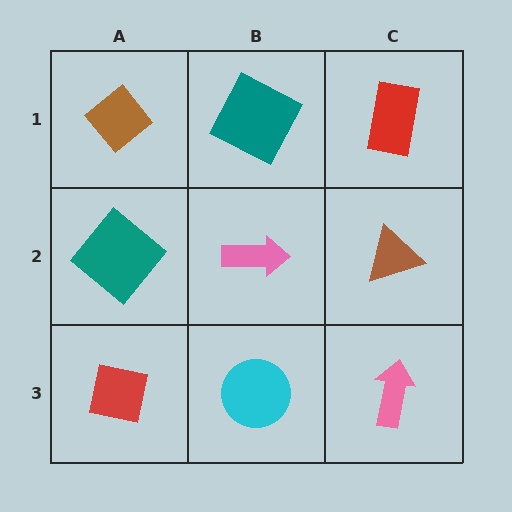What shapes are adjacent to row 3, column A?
A teal diamond (row 2, column A), a cyan circle (row 3, column B).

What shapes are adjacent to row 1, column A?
A teal diamond (row 2, column A), a teal square (row 1, column B).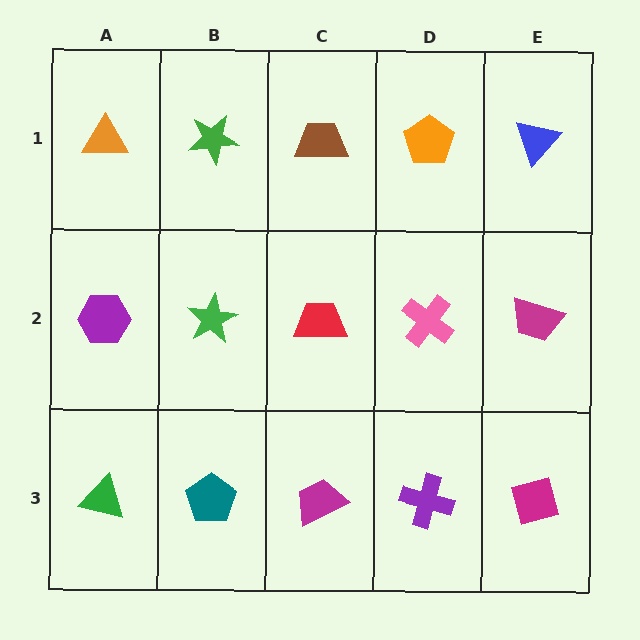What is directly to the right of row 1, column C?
An orange pentagon.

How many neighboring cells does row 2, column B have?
4.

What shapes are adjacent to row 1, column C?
A red trapezoid (row 2, column C), a green star (row 1, column B), an orange pentagon (row 1, column D).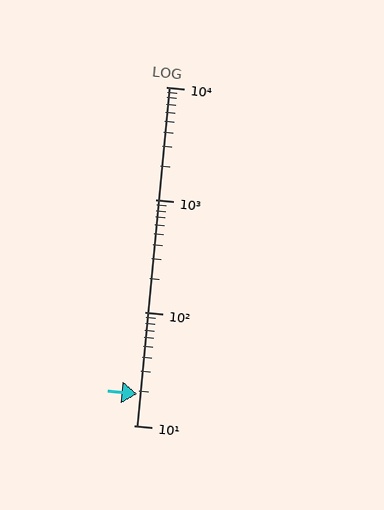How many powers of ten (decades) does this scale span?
The scale spans 3 decades, from 10 to 10000.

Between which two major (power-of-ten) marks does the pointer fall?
The pointer is between 10 and 100.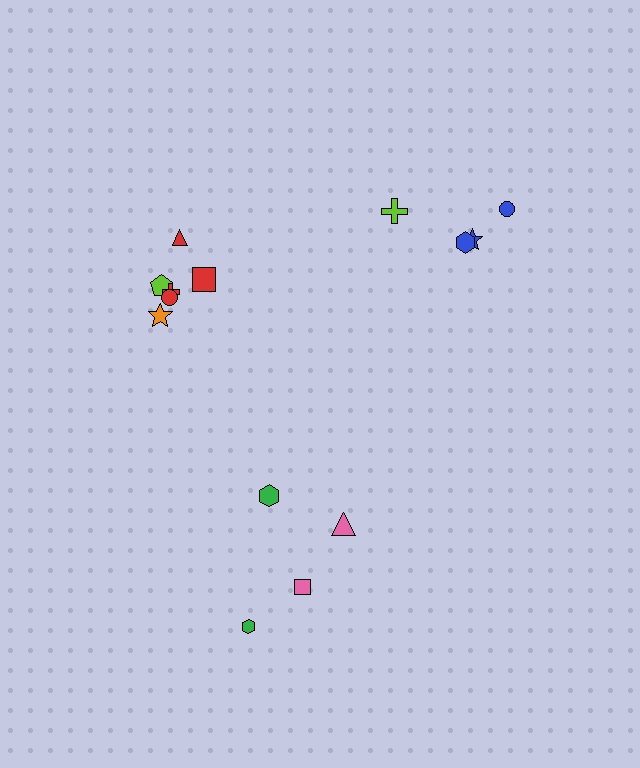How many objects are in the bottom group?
There are 4 objects.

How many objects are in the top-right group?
There are 4 objects.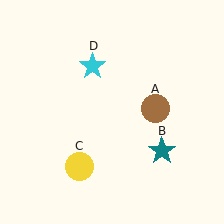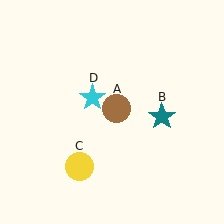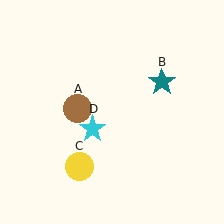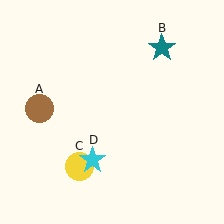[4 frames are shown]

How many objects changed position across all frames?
3 objects changed position: brown circle (object A), teal star (object B), cyan star (object D).